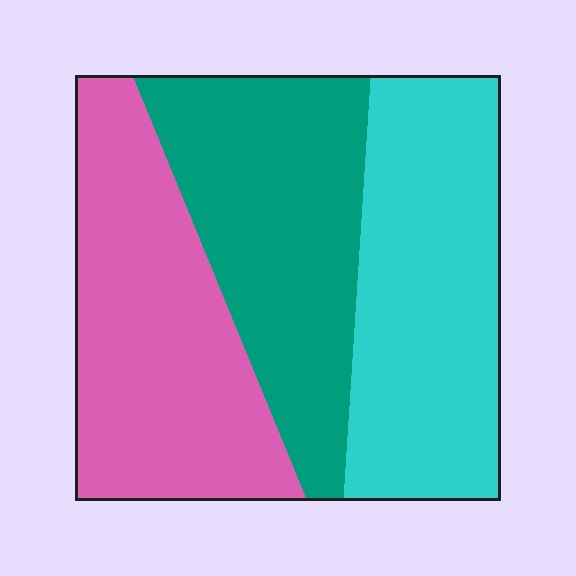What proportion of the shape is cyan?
Cyan covers roughly 35% of the shape.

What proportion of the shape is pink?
Pink covers 34% of the shape.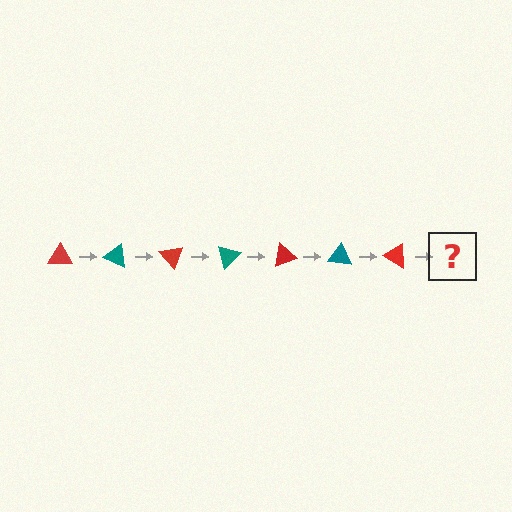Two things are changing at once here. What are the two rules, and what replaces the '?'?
The two rules are that it rotates 25 degrees each step and the color cycles through red and teal. The '?' should be a teal triangle, rotated 175 degrees from the start.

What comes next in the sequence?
The next element should be a teal triangle, rotated 175 degrees from the start.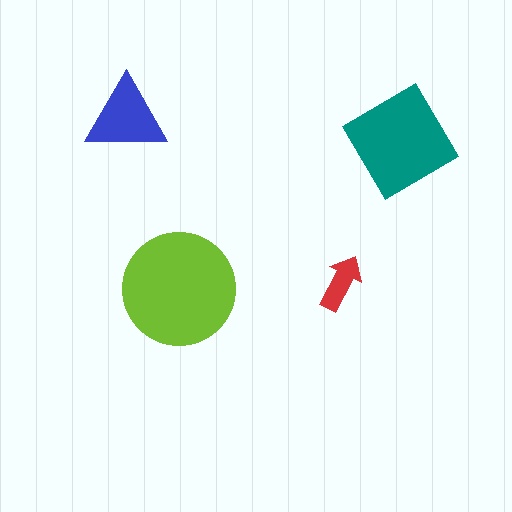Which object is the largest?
The lime circle.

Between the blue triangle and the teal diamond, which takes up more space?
The teal diamond.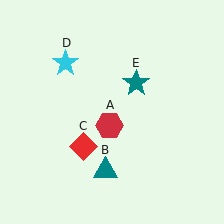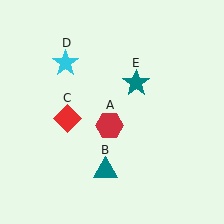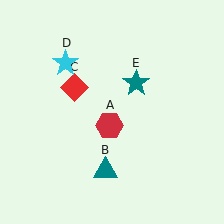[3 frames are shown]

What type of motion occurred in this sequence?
The red diamond (object C) rotated clockwise around the center of the scene.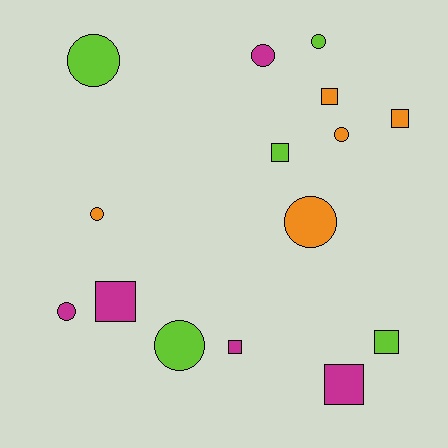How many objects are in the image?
There are 15 objects.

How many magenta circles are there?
There are 2 magenta circles.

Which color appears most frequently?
Orange, with 5 objects.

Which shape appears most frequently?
Circle, with 8 objects.